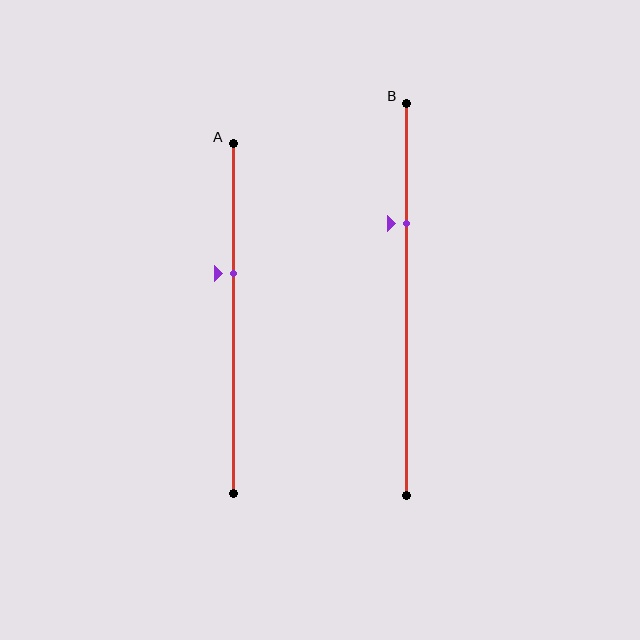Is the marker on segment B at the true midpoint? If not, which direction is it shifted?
No, the marker on segment B is shifted upward by about 19% of the segment length.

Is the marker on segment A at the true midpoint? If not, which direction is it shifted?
No, the marker on segment A is shifted upward by about 13% of the segment length.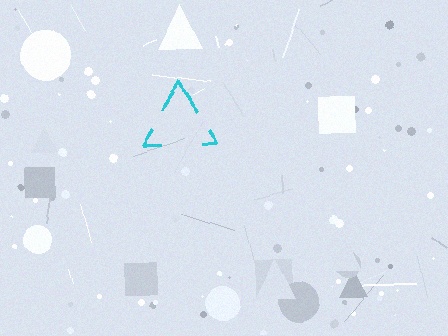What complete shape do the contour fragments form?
The contour fragments form a triangle.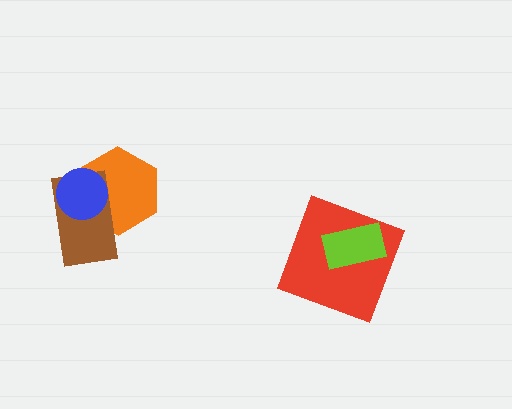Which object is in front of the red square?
The lime rectangle is in front of the red square.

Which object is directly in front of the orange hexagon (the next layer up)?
The brown rectangle is directly in front of the orange hexagon.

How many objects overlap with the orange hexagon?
2 objects overlap with the orange hexagon.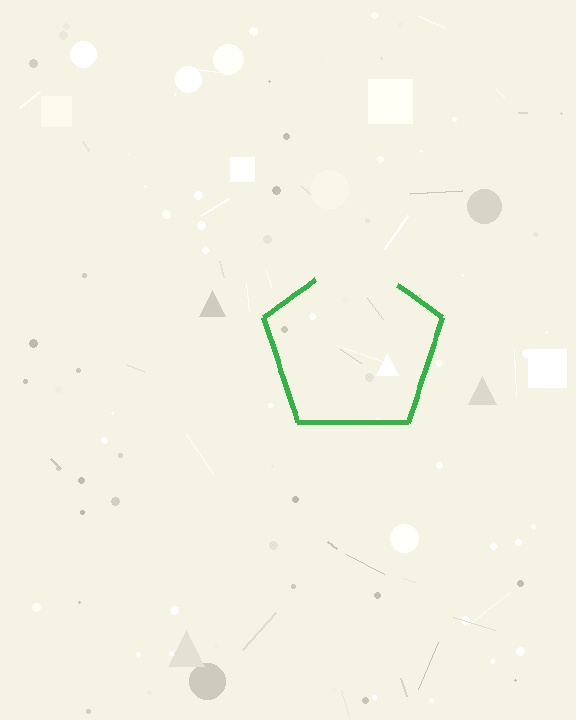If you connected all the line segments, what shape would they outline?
They would outline a pentagon.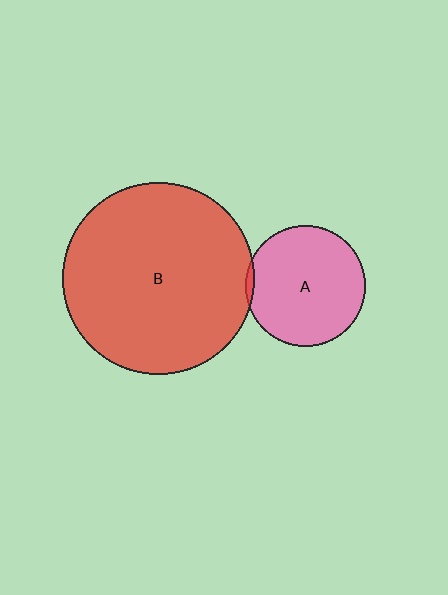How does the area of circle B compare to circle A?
Approximately 2.5 times.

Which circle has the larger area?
Circle B (red).